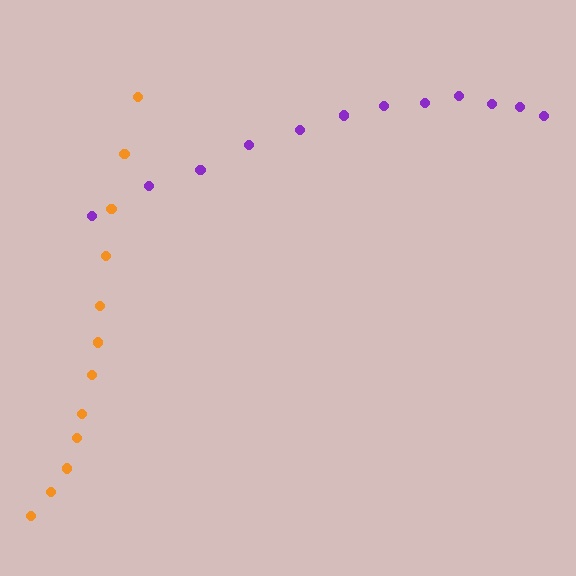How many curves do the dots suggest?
There are 2 distinct paths.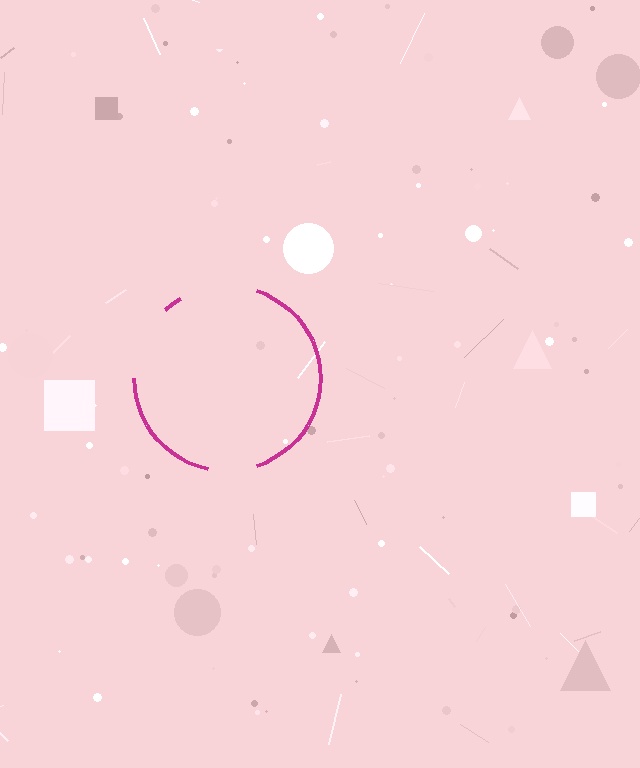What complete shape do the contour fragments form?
The contour fragments form a circle.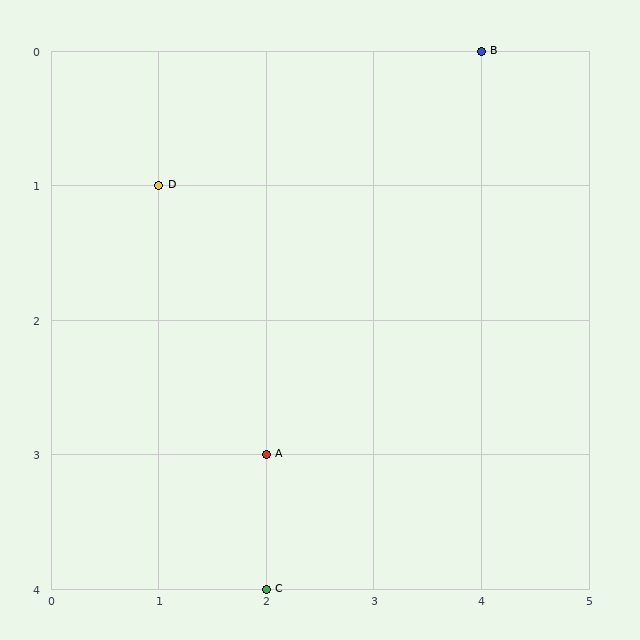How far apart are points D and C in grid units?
Points D and C are 1 column and 3 rows apart (about 3.2 grid units diagonally).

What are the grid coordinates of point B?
Point B is at grid coordinates (4, 0).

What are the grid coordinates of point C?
Point C is at grid coordinates (2, 4).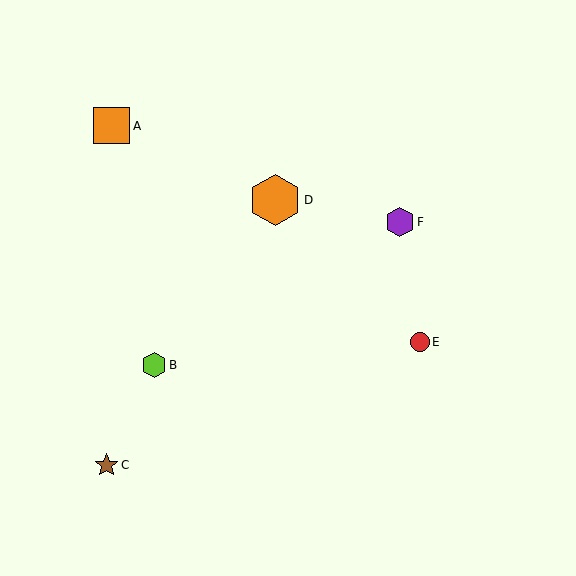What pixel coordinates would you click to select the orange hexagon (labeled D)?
Click at (275, 200) to select the orange hexagon D.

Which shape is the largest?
The orange hexagon (labeled D) is the largest.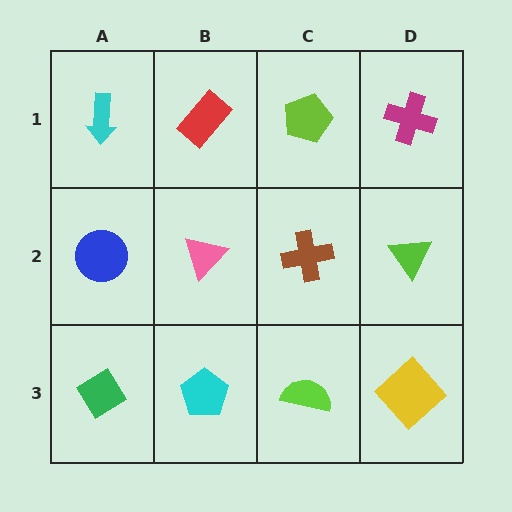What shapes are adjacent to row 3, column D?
A lime triangle (row 2, column D), a lime semicircle (row 3, column C).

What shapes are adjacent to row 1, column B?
A pink triangle (row 2, column B), a cyan arrow (row 1, column A), a lime pentagon (row 1, column C).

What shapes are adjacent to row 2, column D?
A magenta cross (row 1, column D), a yellow diamond (row 3, column D), a brown cross (row 2, column C).